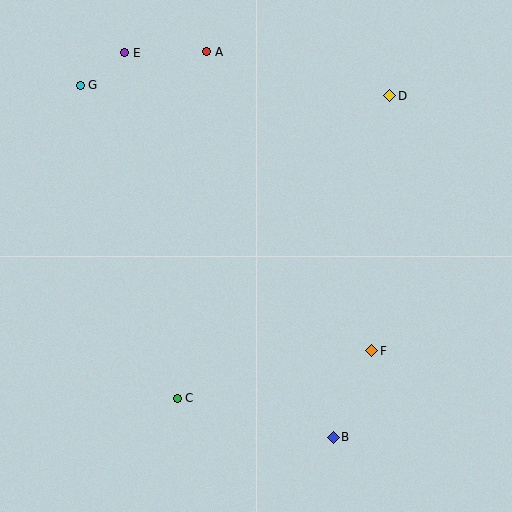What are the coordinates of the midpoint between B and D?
The midpoint between B and D is at (362, 266).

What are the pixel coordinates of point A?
Point A is at (207, 52).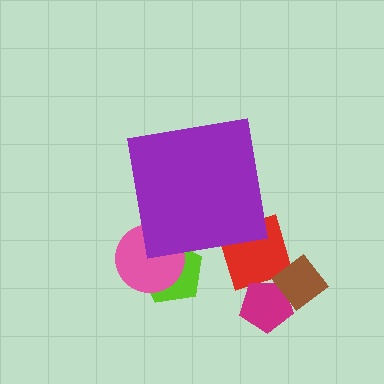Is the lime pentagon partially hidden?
Yes, the lime pentagon is partially hidden behind the purple square.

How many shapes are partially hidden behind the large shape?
4 shapes are partially hidden.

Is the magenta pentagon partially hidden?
No, the magenta pentagon is fully visible.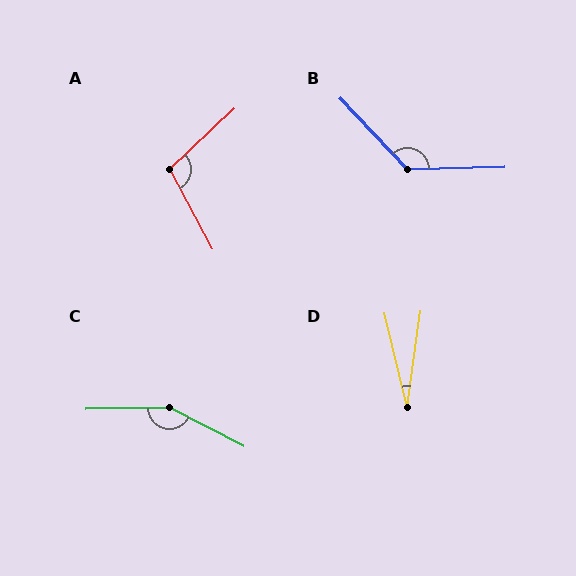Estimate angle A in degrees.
Approximately 105 degrees.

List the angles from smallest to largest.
D (22°), A (105°), B (132°), C (151°).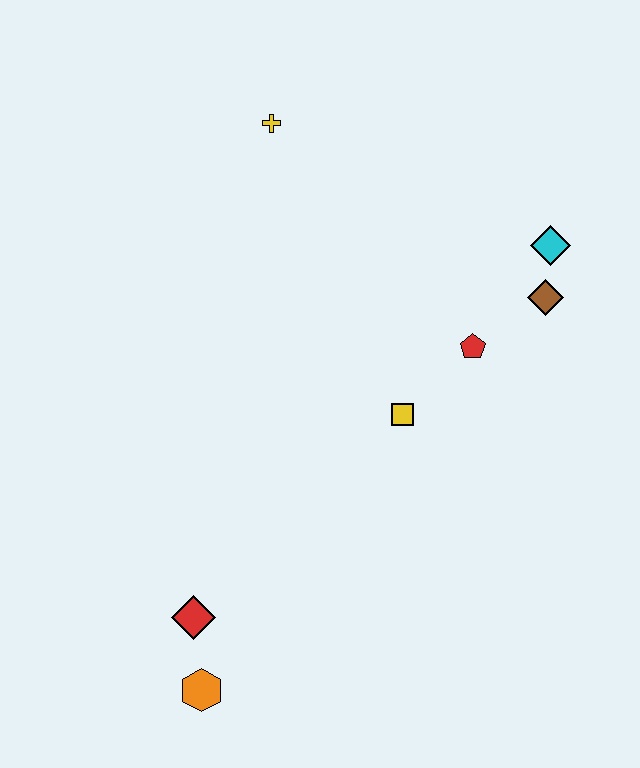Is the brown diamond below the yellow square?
No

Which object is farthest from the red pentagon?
The orange hexagon is farthest from the red pentagon.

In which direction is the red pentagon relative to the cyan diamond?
The red pentagon is below the cyan diamond.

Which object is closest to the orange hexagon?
The red diamond is closest to the orange hexagon.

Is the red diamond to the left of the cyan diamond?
Yes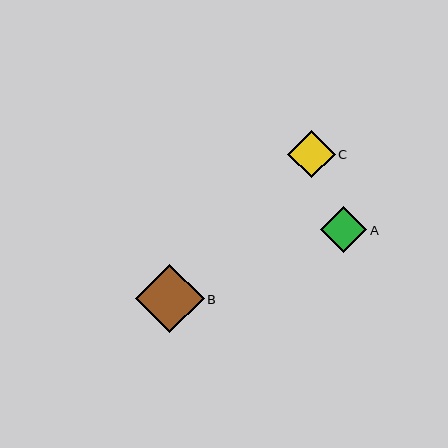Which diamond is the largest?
Diamond B is the largest with a size of approximately 69 pixels.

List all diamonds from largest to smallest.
From largest to smallest: B, C, A.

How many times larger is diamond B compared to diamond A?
Diamond B is approximately 1.5 times the size of diamond A.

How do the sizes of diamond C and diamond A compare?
Diamond C and diamond A are approximately the same size.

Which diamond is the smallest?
Diamond A is the smallest with a size of approximately 46 pixels.